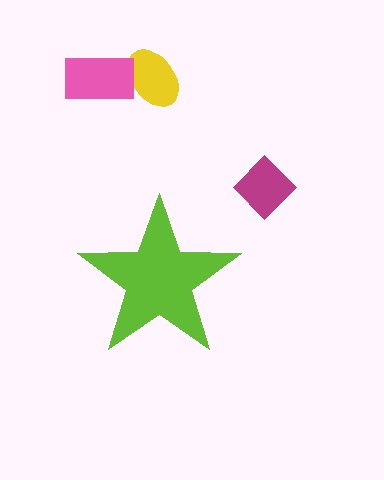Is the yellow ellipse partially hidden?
No, the yellow ellipse is fully visible.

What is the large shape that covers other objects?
A lime star.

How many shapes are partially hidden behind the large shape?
0 shapes are partially hidden.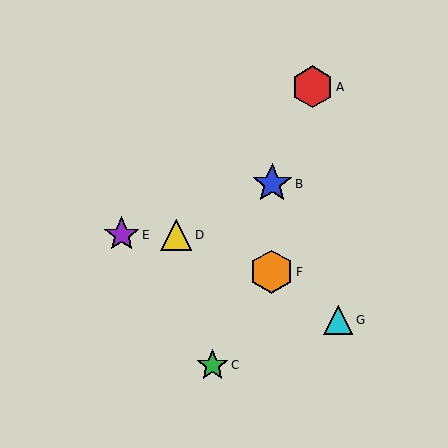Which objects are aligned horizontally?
Objects D, E are aligned horizontally.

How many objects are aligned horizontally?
2 objects (D, E) are aligned horizontally.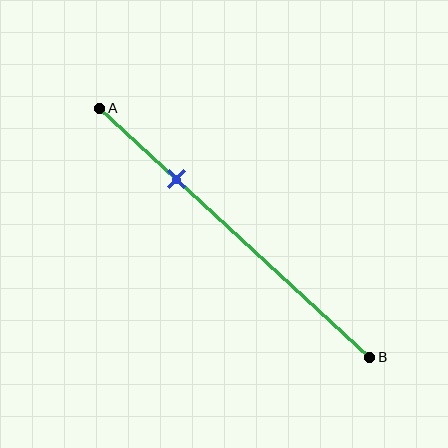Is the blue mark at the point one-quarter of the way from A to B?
No, the mark is at about 30% from A, not at the 25% one-quarter point.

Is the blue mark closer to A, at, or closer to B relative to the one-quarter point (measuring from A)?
The blue mark is closer to point B than the one-quarter point of segment AB.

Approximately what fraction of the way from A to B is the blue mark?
The blue mark is approximately 30% of the way from A to B.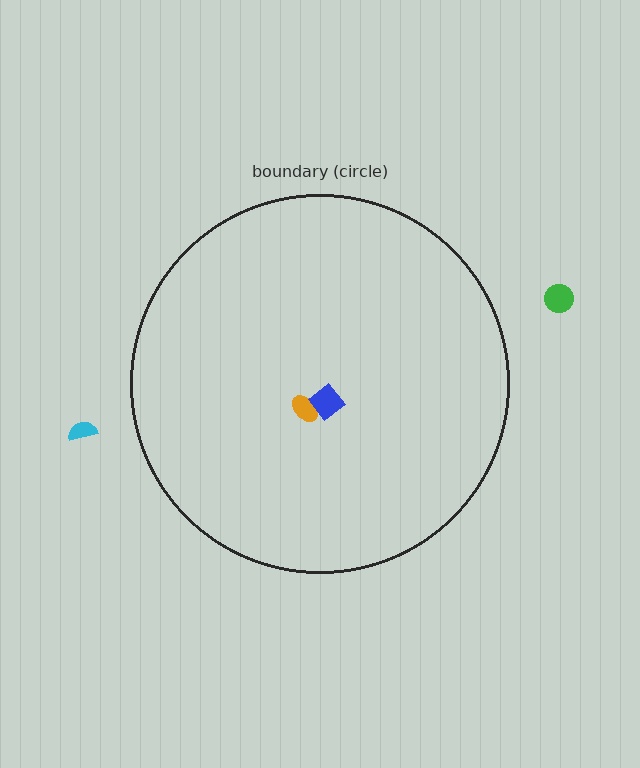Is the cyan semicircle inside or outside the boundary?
Outside.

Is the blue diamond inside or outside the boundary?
Inside.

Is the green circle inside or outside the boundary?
Outside.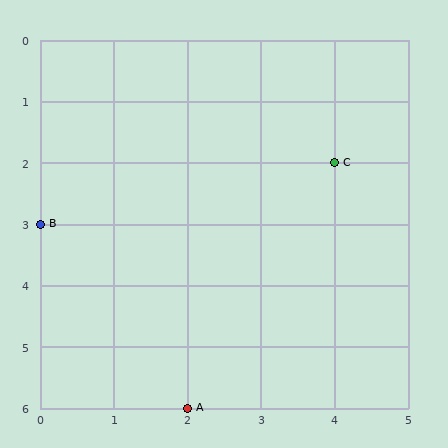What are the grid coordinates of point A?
Point A is at grid coordinates (2, 6).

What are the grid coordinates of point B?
Point B is at grid coordinates (0, 3).